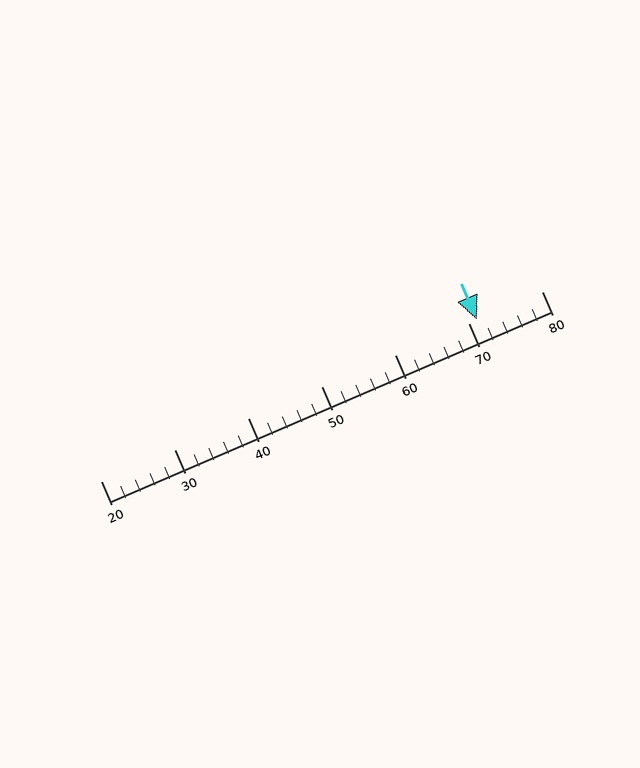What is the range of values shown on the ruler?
The ruler shows values from 20 to 80.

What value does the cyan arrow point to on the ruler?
The cyan arrow points to approximately 71.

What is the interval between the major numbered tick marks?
The major tick marks are spaced 10 units apart.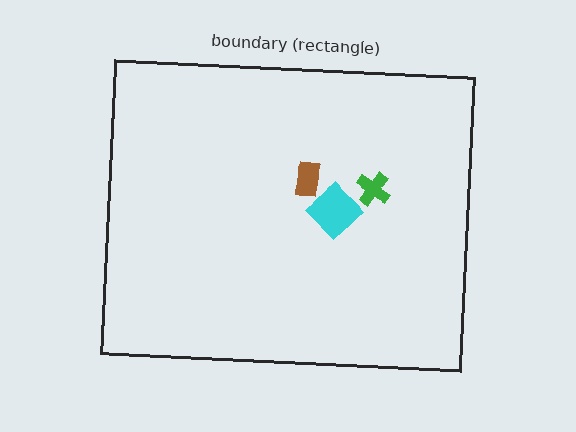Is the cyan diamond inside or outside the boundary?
Inside.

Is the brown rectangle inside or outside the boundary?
Inside.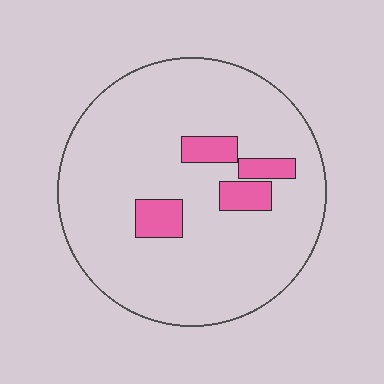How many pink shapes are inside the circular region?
4.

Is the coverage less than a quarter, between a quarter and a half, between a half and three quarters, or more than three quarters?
Less than a quarter.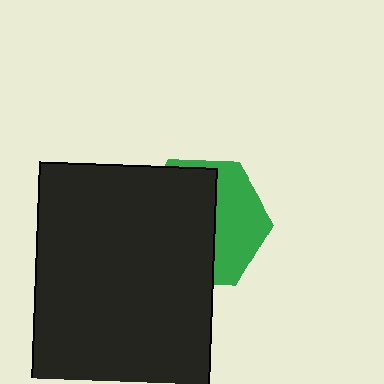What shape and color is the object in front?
The object in front is a black rectangle.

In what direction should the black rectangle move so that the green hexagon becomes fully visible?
The black rectangle should move left. That is the shortest direction to clear the overlap and leave the green hexagon fully visible.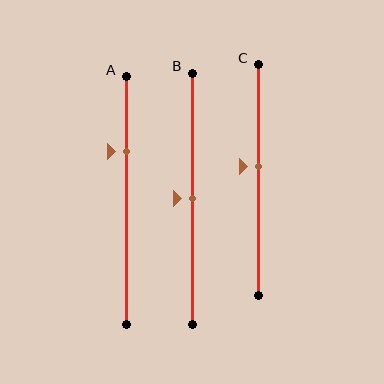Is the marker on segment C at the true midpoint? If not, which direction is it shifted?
No, the marker on segment C is shifted upward by about 6% of the segment length.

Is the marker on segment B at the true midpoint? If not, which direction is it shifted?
Yes, the marker on segment B is at the true midpoint.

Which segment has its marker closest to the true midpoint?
Segment B has its marker closest to the true midpoint.